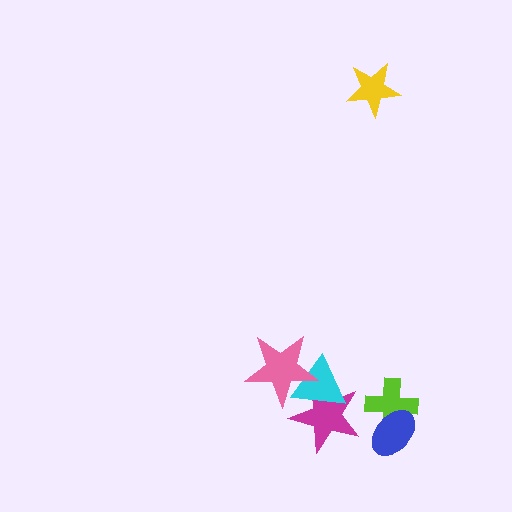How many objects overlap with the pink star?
2 objects overlap with the pink star.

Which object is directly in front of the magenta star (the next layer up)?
The cyan triangle is directly in front of the magenta star.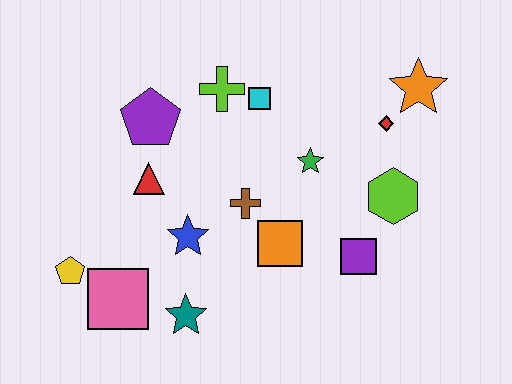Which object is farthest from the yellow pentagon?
The orange star is farthest from the yellow pentagon.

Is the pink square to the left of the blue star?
Yes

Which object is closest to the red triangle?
The purple pentagon is closest to the red triangle.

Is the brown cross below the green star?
Yes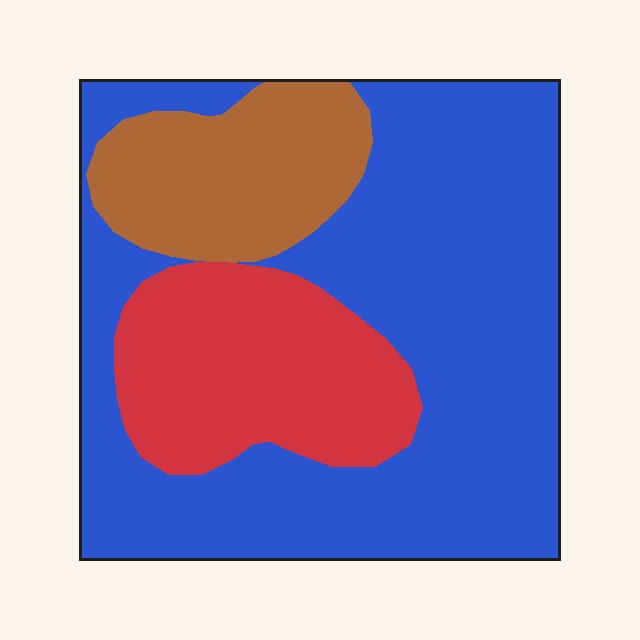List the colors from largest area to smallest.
From largest to smallest: blue, red, brown.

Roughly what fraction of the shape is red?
Red takes up about one fifth (1/5) of the shape.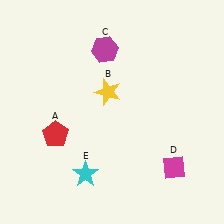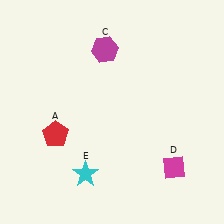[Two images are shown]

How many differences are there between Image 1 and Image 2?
There is 1 difference between the two images.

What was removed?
The yellow star (B) was removed in Image 2.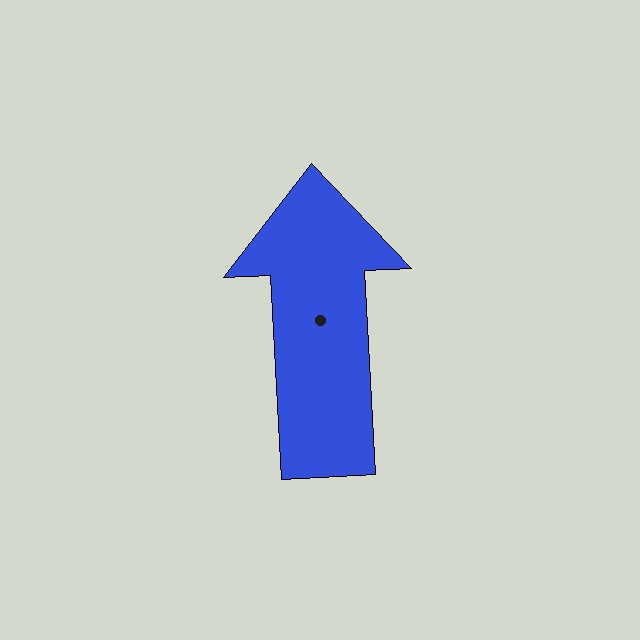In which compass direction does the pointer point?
North.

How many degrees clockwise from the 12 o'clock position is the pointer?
Approximately 357 degrees.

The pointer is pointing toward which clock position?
Roughly 12 o'clock.